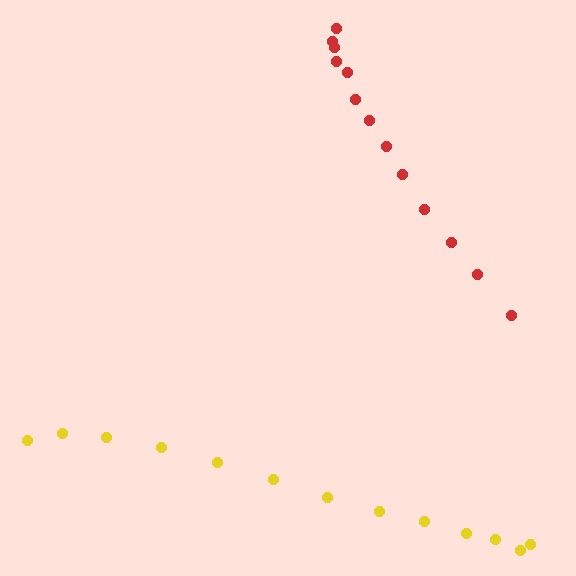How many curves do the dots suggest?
There are 2 distinct paths.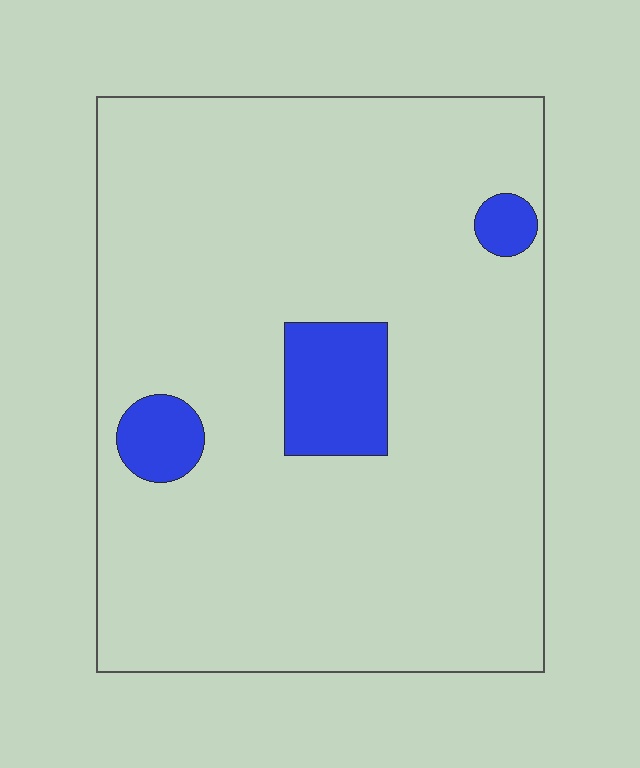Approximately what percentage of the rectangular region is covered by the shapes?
Approximately 10%.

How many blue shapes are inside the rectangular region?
3.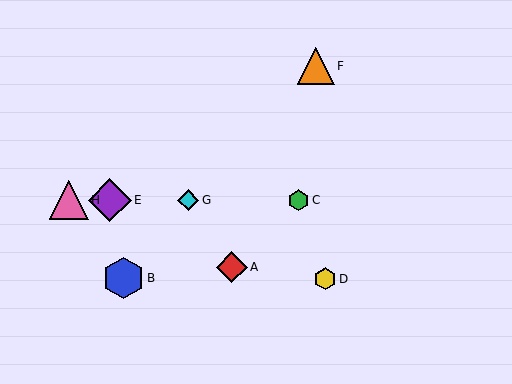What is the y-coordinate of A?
Object A is at y≈267.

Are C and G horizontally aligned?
Yes, both are at y≈200.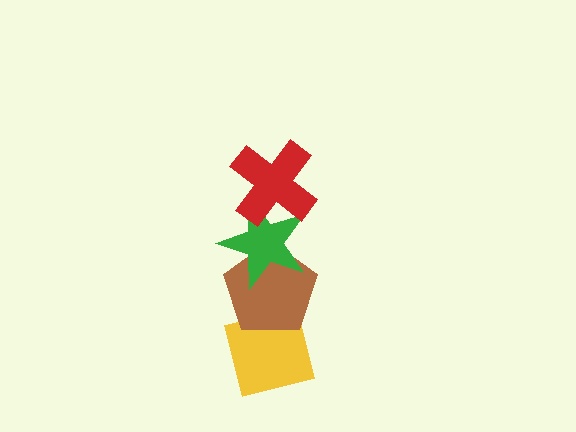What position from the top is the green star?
The green star is 2nd from the top.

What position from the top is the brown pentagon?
The brown pentagon is 3rd from the top.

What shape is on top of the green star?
The red cross is on top of the green star.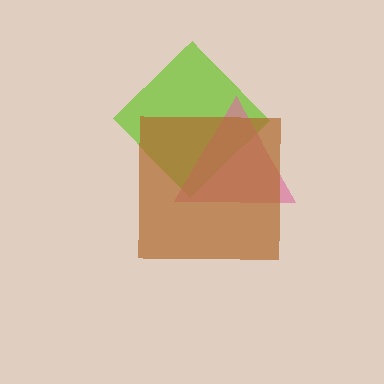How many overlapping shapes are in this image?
There are 3 overlapping shapes in the image.